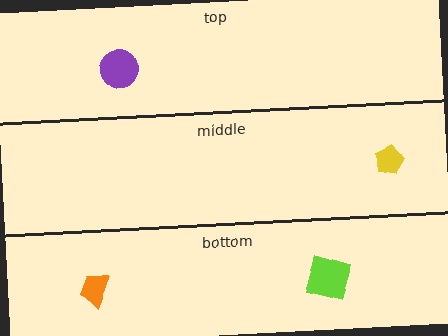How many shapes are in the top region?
1.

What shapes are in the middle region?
The yellow pentagon.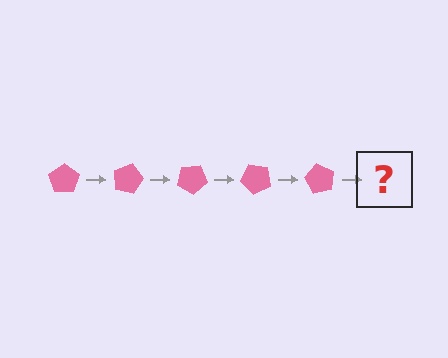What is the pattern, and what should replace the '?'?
The pattern is that the pentagon rotates 15 degrees each step. The '?' should be a pink pentagon rotated 75 degrees.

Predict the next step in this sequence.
The next step is a pink pentagon rotated 75 degrees.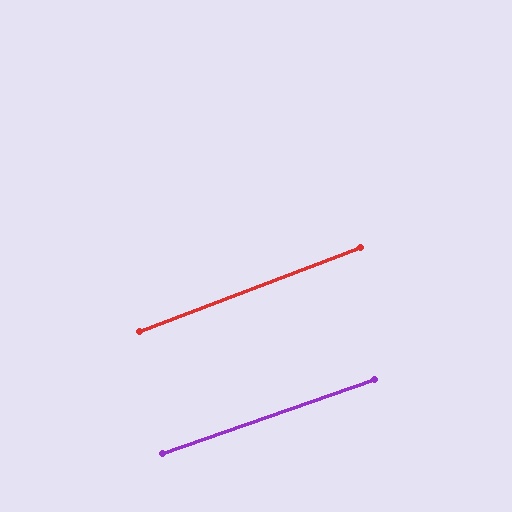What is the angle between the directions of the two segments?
Approximately 1 degree.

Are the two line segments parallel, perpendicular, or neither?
Parallel — their directions differ by only 1.4°.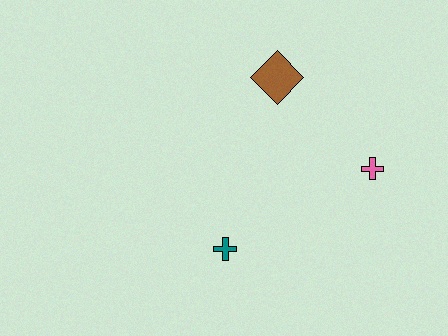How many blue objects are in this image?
There are no blue objects.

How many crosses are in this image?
There are 2 crosses.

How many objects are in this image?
There are 3 objects.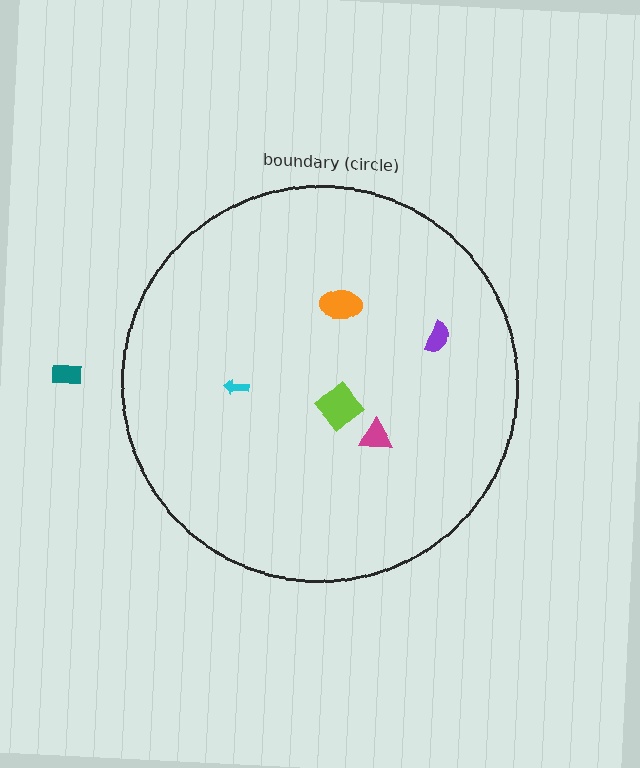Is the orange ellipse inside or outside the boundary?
Inside.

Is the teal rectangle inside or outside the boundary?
Outside.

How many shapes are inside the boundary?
5 inside, 1 outside.